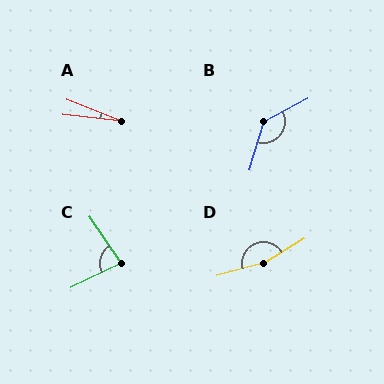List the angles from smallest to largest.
A (16°), C (82°), B (134°), D (164°).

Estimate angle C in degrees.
Approximately 82 degrees.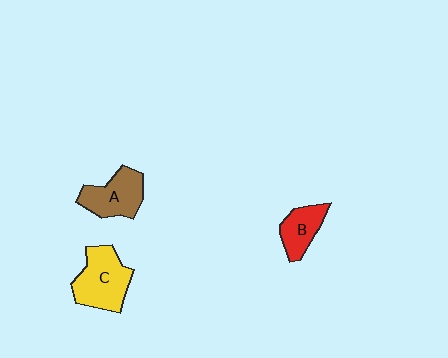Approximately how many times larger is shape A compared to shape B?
Approximately 1.3 times.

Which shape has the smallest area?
Shape B (red).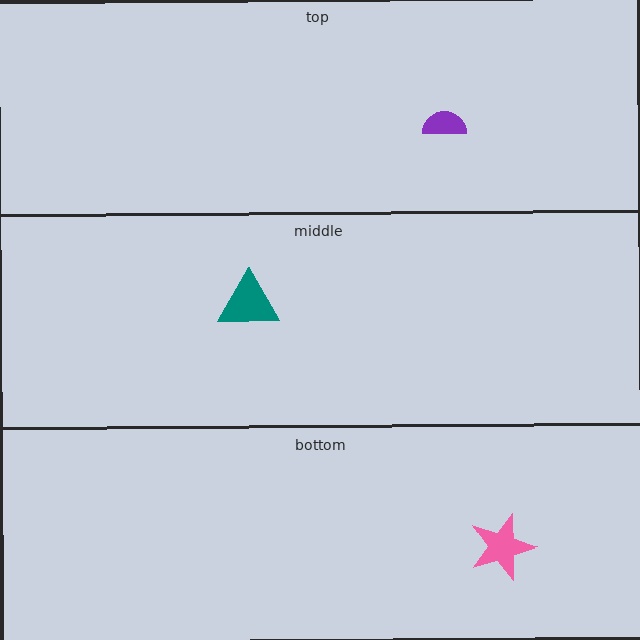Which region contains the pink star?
The bottom region.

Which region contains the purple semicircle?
The top region.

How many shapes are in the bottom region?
1.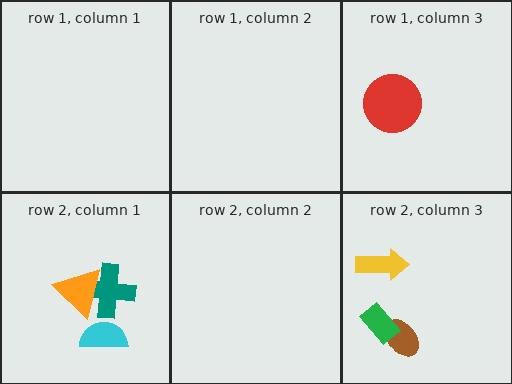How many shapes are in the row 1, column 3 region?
1.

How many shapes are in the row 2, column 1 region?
3.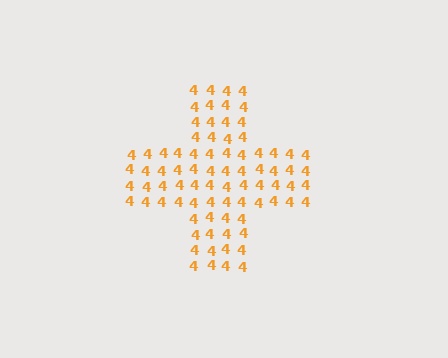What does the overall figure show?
The overall figure shows a cross.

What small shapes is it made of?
It is made of small digit 4's.